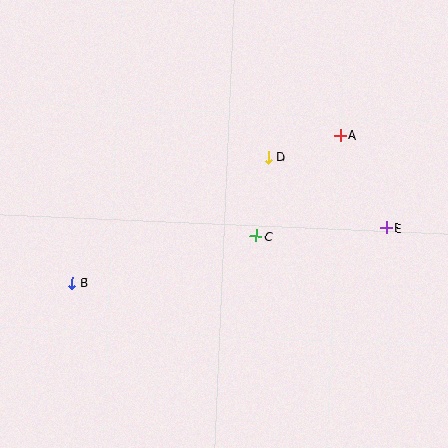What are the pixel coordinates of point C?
Point C is at (256, 236).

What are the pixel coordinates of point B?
Point B is at (72, 283).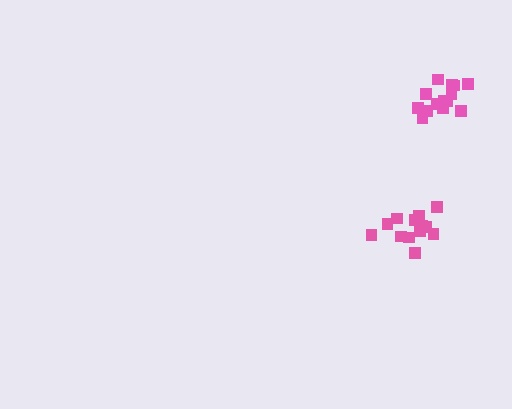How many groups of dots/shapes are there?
There are 2 groups.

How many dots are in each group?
Group 1: 16 dots, Group 2: 13 dots (29 total).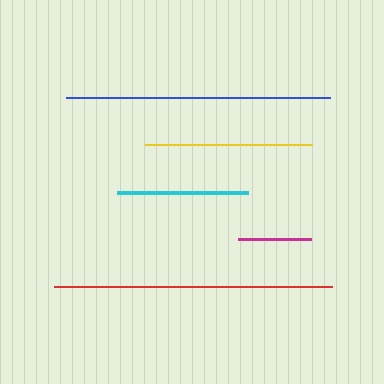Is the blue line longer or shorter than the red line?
The red line is longer than the blue line.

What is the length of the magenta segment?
The magenta segment is approximately 73 pixels long.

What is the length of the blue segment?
The blue segment is approximately 264 pixels long.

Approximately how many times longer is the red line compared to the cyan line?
The red line is approximately 2.1 times the length of the cyan line.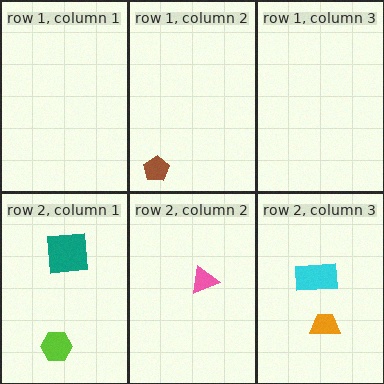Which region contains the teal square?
The row 2, column 1 region.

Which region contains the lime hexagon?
The row 2, column 1 region.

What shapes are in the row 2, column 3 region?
The cyan rectangle, the orange trapezoid.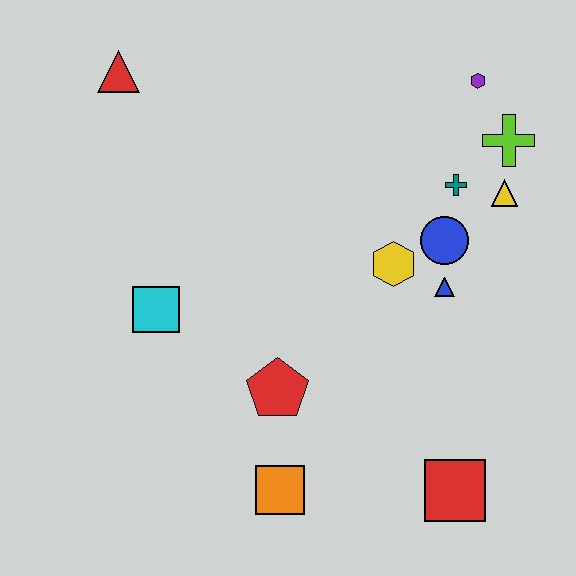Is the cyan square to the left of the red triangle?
No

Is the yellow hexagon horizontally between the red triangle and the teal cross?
Yes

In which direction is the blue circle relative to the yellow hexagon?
The blue circle is to the right of the yellow hexagon.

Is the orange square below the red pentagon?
Yes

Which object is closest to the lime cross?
The yellow triangle is closest to the lime cross.